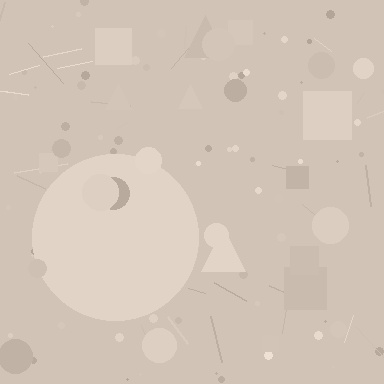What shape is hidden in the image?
A circle is hidden in the image.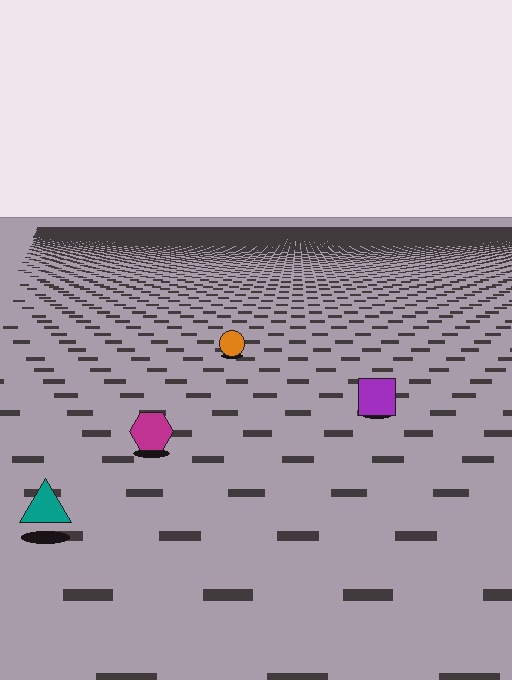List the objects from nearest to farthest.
From nearest to farthest: the teal triangle, the magenta hexagon, the purple square, the orange circle.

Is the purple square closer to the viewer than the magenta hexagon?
No. The magenta hexagon is closer — you can tell from the texture gradient: the ground texture is coarser near it.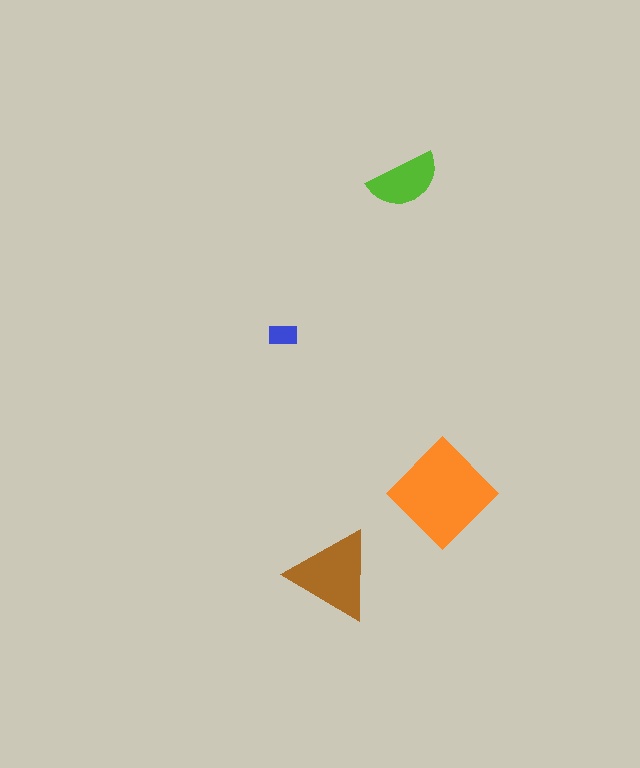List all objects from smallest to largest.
The blue rectangle, the lime semicircle, the brown triangle, the orange diamond.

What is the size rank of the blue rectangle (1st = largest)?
4th.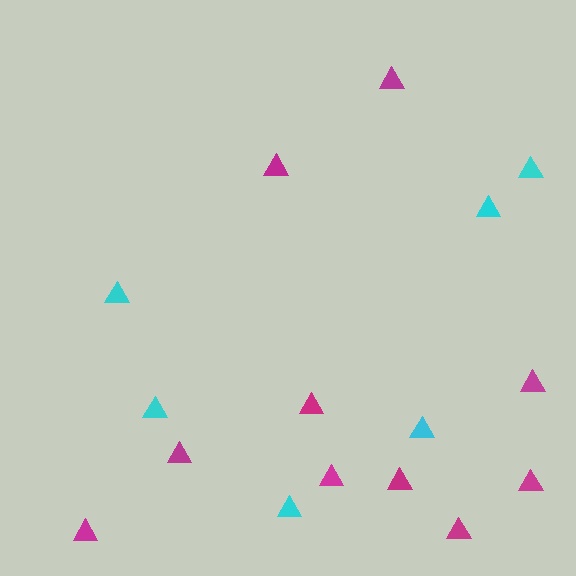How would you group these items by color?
There are 2 groups: one group of cyan triangles (6) and one group of magenta triangles (10).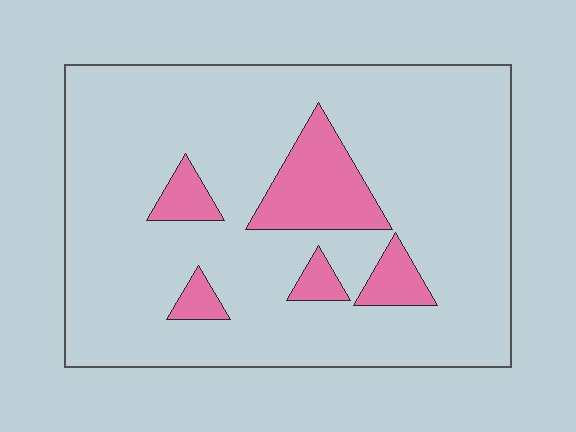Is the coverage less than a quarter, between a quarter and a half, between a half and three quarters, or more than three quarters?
Less than a quarter.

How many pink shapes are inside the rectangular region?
5.